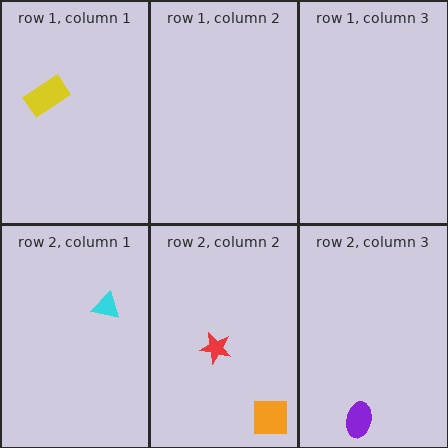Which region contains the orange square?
The row 2, column 2 region.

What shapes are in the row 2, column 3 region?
The purple ellipse.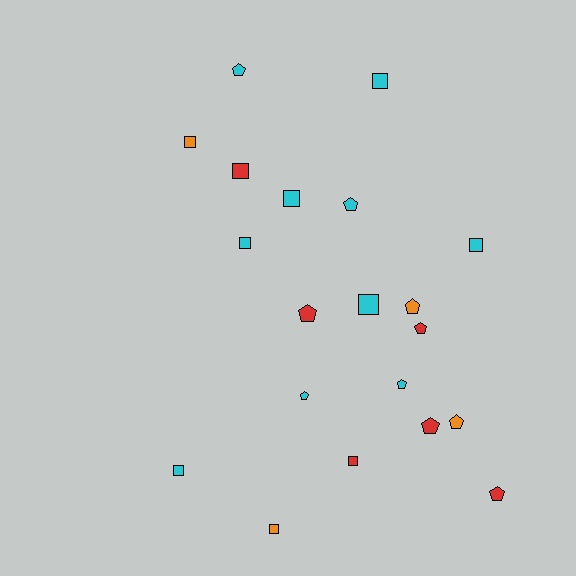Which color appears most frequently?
Cyan, with 10 objects.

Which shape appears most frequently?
Pentagon, with 10 objects.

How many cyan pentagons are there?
There are 4 cyan pentagons.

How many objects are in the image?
There are 20 objects.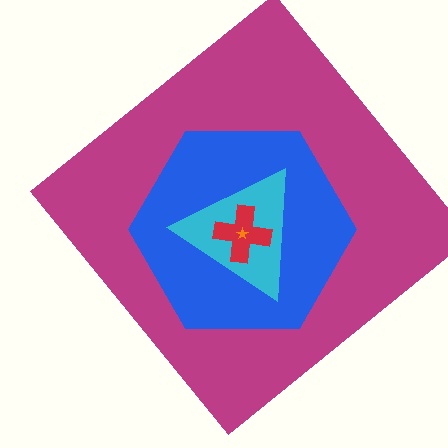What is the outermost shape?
The magenta diamond.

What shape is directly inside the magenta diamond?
The blue hexagon.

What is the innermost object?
The orange star.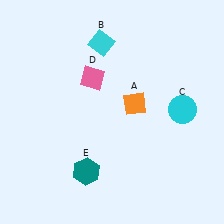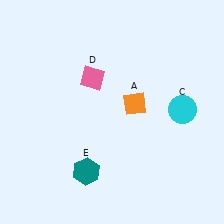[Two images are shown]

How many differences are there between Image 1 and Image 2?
There is 1 difference between the two images.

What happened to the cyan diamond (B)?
The cyan diamond (B) was removed in Image 2. It was in the top-left area of Image 1.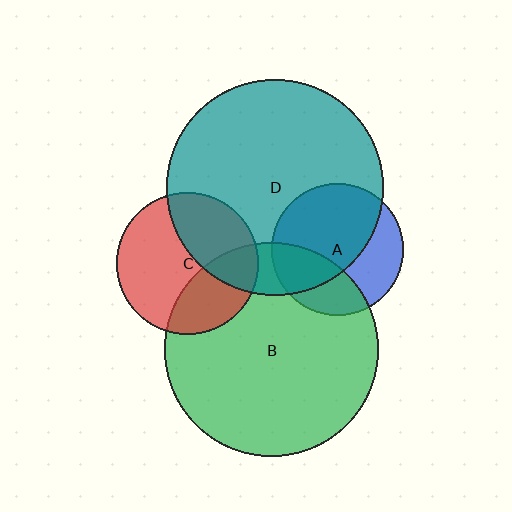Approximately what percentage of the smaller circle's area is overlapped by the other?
Approximately 15%.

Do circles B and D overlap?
Yes.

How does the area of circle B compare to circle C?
Approximately 2.3 times.